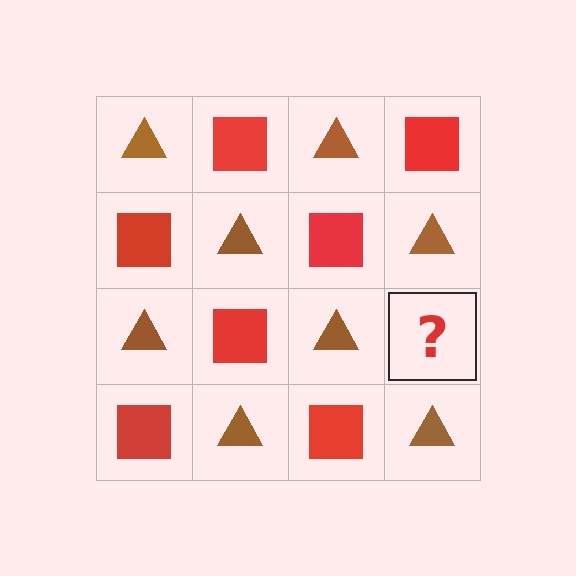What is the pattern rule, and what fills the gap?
The rule is that it alternates brown triangle and red square in a checkerboard pattern. The gap should be filled with a red square.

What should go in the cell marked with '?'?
The missing cell should contain a red square.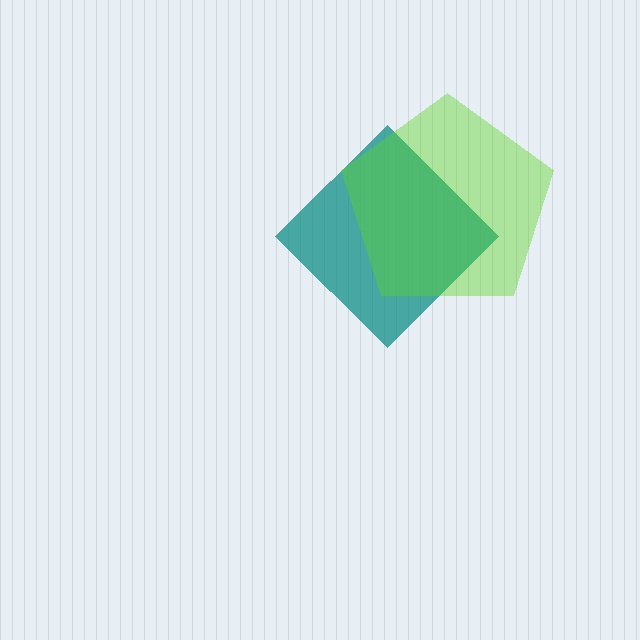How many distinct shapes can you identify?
There are 2 distinct shapes: a teal diamond, a lime pentagon.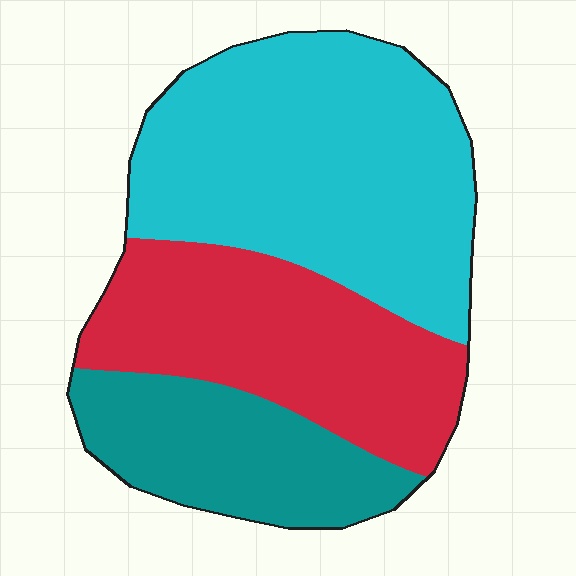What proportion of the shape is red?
Red takes up about one third (1/3) of the shape.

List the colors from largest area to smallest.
From largest to smallest: cyan, red, teal.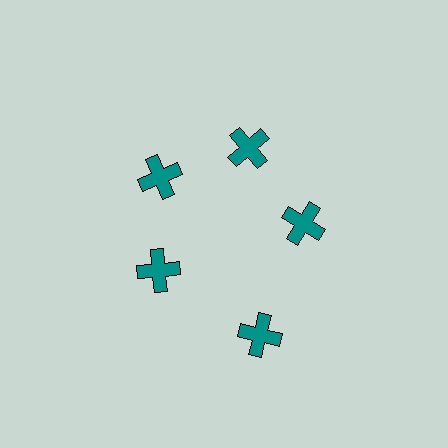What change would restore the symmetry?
The symmetry would be restored by moving it inward, back onto the ring so that all 5 crosses sit at equal angles and equal distance from the center.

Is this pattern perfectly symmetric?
No. The 5 teal crosses are arranged in a ring, but one element near the 5 o'clock position is pushed outward from the center, breaking the 5-fold rotational symmetry.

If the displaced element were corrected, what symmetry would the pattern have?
It would have 5-fold rotational symmetry — the pattern would map onto itself every 72 degrees.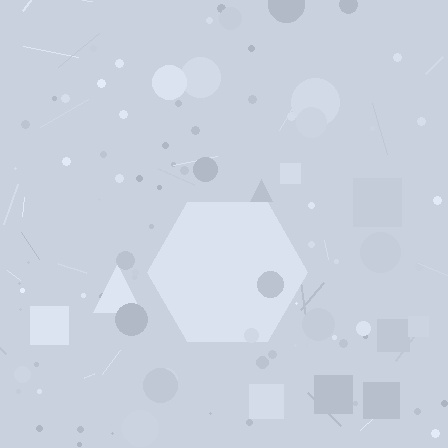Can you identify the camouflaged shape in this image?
The camouflaged shape is a hexagon.